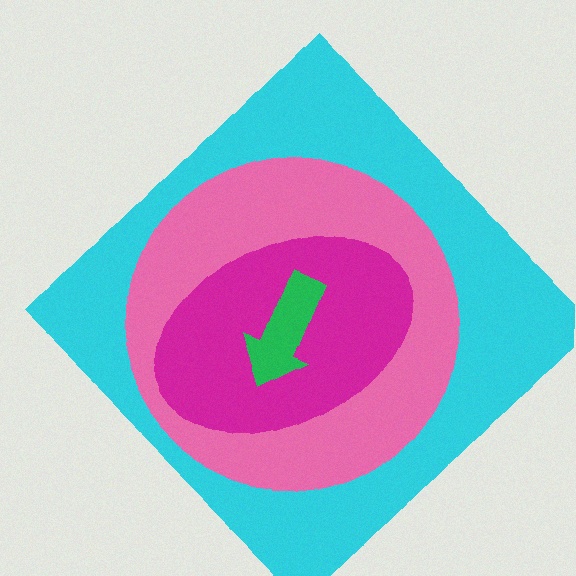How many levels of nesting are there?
4.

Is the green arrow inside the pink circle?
Yes.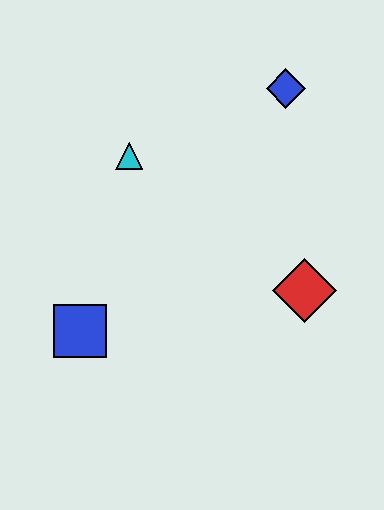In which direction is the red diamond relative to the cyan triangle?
The red diamond is to the right of the cyan triangle.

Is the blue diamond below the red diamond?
No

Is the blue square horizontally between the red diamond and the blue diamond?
No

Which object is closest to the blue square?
The cyan triangle is closest to the blue square.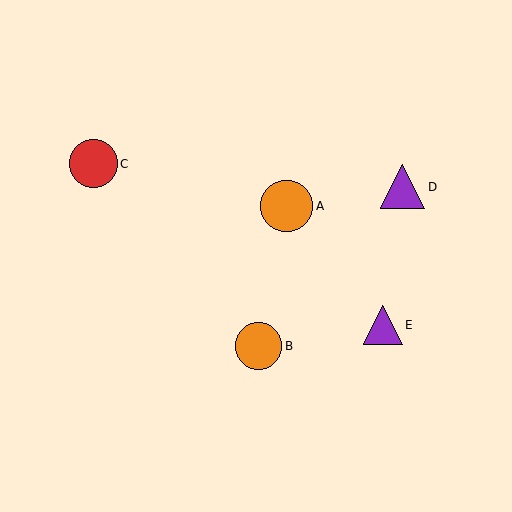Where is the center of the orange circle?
The center of the orange circle is at (258, 346).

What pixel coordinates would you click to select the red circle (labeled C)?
Click at (93, 164) to select the red circle C.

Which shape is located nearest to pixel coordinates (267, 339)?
The orange circle (labeled B) at (258, 346) is nearest to that location.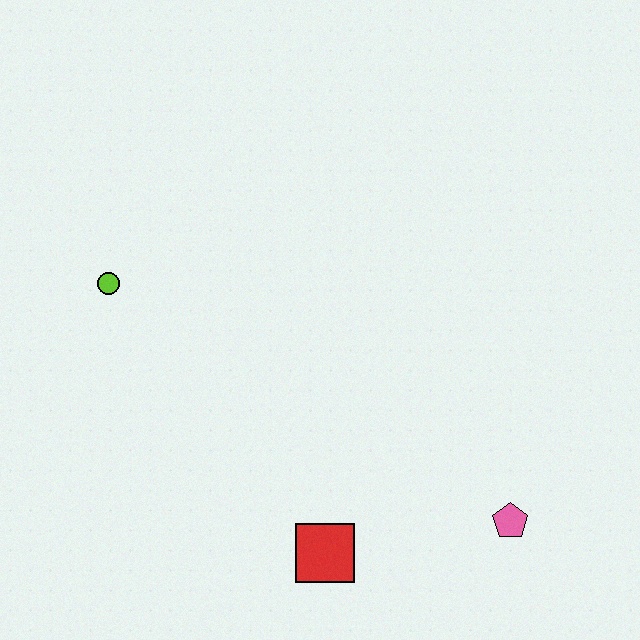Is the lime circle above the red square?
Yes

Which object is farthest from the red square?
The lime circle is farthest from the red square.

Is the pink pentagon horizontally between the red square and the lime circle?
No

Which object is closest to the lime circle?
The red square is closest to the lime circle.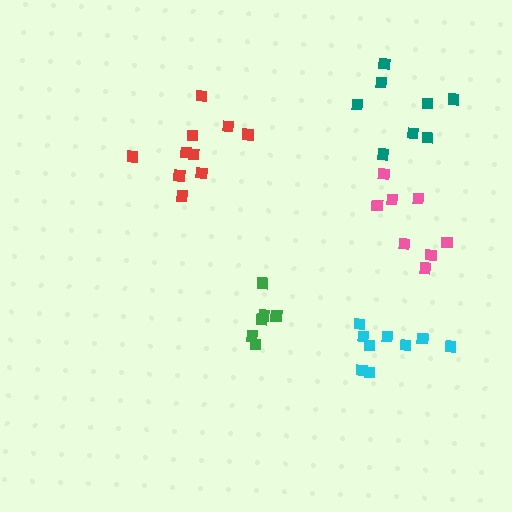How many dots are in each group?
Group 1: 10 dots, Group 2: 8 dots, Group 3: 6 dots, Group 4: 9 dots, Group 5: 8 dots (41 total).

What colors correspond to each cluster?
The clusters are colored: red, pink, green, cyan, teal.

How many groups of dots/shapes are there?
There are 5 groups.